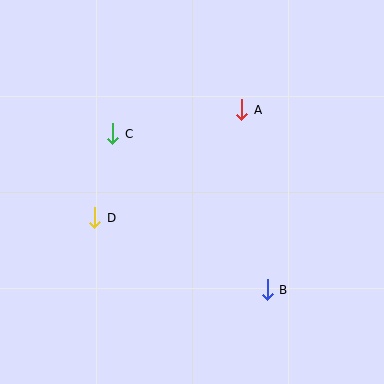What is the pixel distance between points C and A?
The distance between C and A is 131 pixels.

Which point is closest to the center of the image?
Point A at (242, 110) is closest to the center.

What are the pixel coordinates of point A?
Point A is at (242, 110).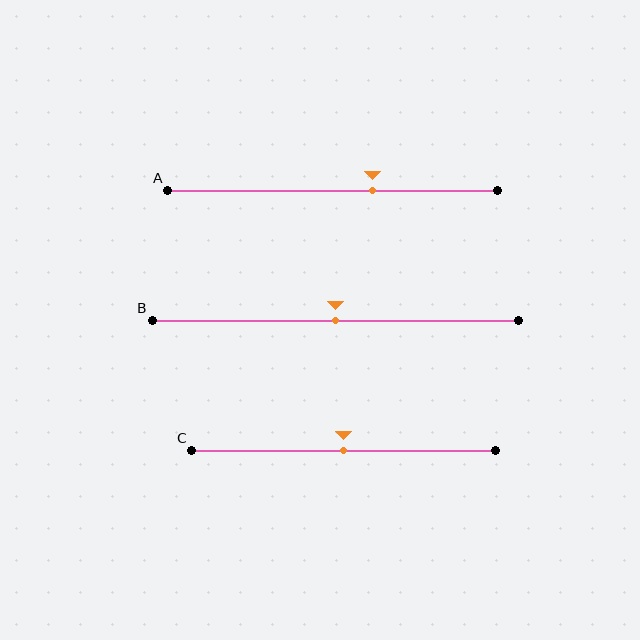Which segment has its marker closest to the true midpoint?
Segment B has its marker closest to the true midpoint.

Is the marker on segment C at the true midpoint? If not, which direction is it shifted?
Yes, the marker on segment C is at the true midpoint.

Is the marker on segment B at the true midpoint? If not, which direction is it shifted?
Yes, the marker on segment B is at the true midpoint.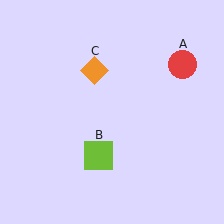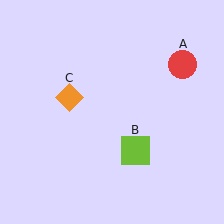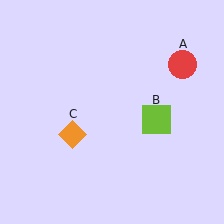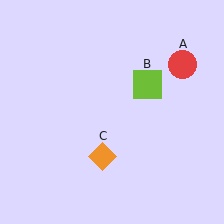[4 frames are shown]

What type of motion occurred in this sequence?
The lime square (object B), orange diamond (object C) rotated counterclockwise around the center of the scene.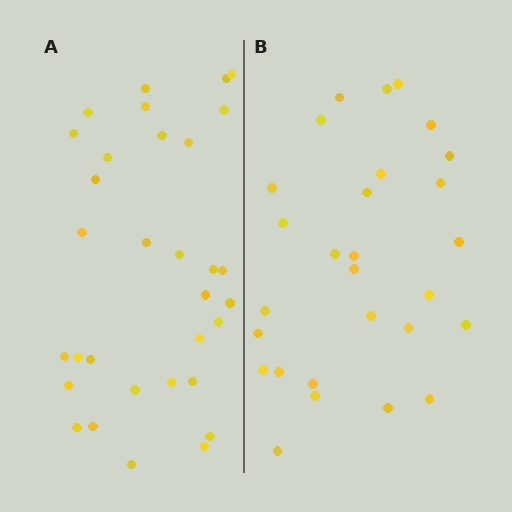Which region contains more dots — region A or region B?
Region A (the left region) has more dots.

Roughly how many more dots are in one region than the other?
Region A has about 4 more dots than region B.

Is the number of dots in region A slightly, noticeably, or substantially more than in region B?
Region A has only slightly more — the two regions are fairly close. The ratio is roughly 1.1 to 1.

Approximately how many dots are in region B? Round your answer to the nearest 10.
About 30 dots. (The exact count is 28, which rounds to 30.)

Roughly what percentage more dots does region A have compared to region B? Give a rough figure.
About 15% more.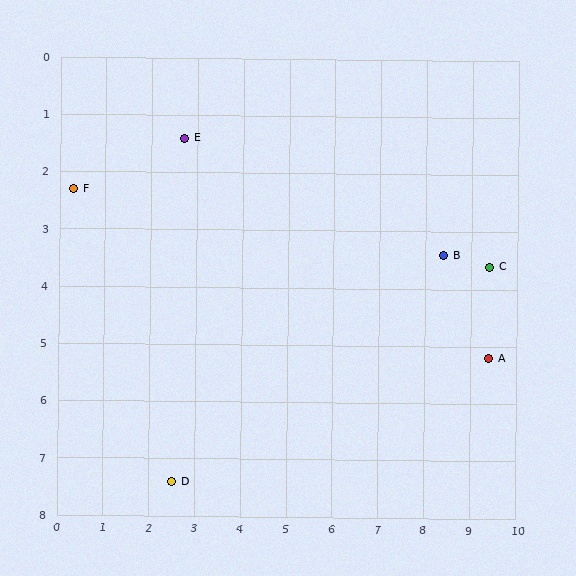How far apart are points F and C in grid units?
Points F and C are about 9.2 grid units apart.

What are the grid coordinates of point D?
Point D is at approximately (2.5, 7.4).